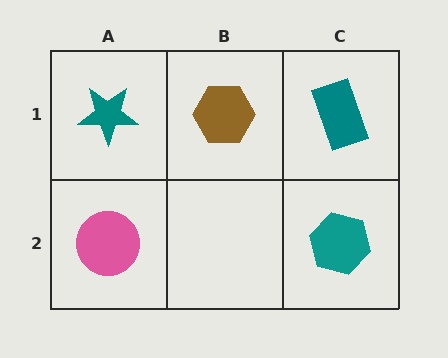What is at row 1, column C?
A teal rectangle.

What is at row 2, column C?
A teal hexagon.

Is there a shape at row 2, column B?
No, that cell is empty.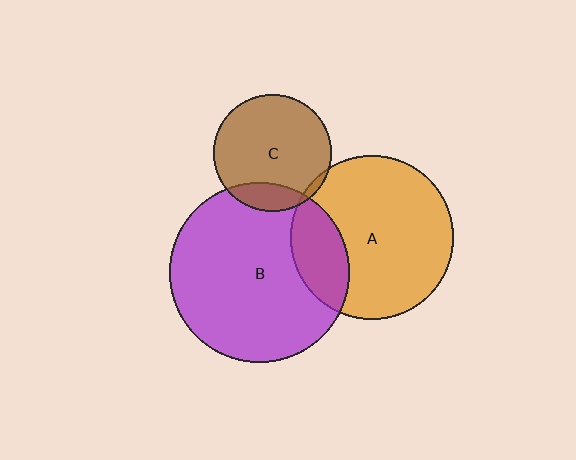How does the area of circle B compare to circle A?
Approximately 1.2 times.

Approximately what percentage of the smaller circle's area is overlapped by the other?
Approximately 15%.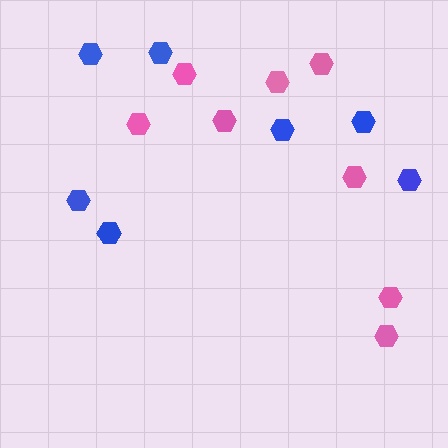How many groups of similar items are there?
There are 2 groups: one group of pink hexagons (8) and one group of blue hexagons (7).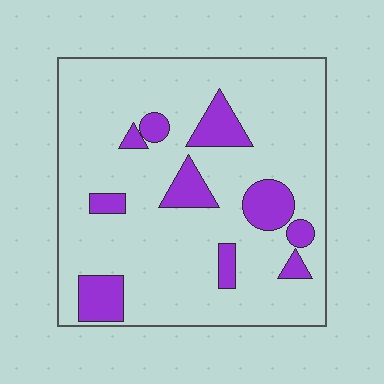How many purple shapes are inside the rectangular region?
10.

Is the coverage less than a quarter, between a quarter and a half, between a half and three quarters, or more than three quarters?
Less than a quarter.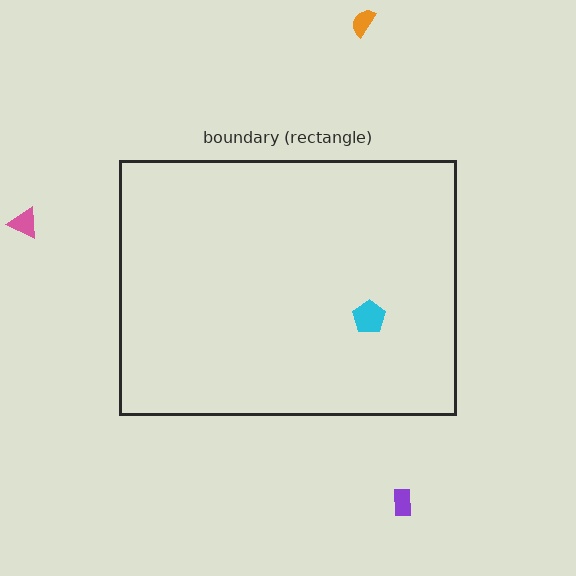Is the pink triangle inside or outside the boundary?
Outside.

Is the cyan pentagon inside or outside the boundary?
Inside.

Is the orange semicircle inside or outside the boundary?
Outside.